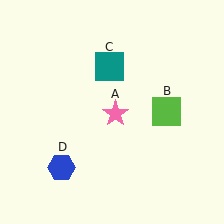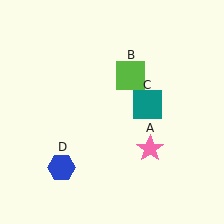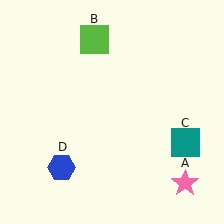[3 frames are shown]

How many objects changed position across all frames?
3 objects changed position: pink star (object A), lime square (object B), teal square (object C).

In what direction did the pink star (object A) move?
The pink star (object A) moved down and to the right.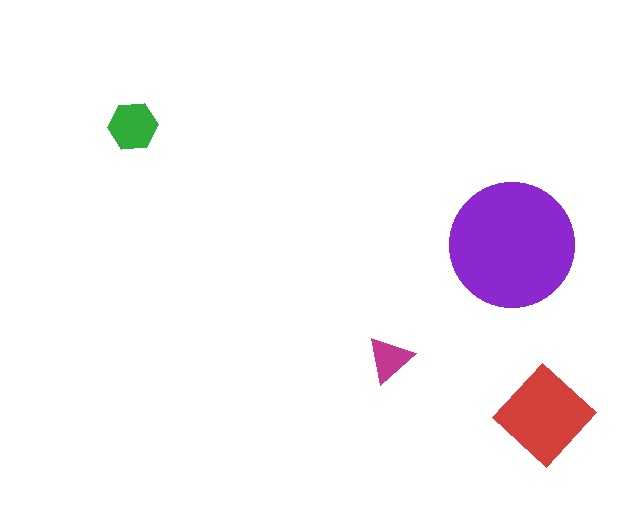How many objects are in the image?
There are 4 objects in the image.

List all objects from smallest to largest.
The magenta triangle, the green hexagon, the red diamond, the purple circle.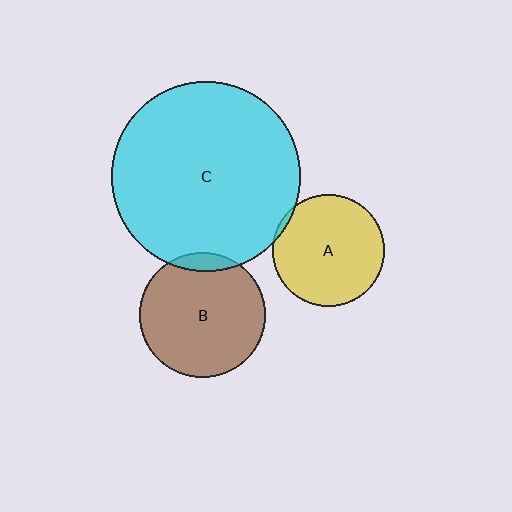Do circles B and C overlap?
Yes.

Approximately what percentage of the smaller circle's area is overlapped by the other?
Approximately 5%.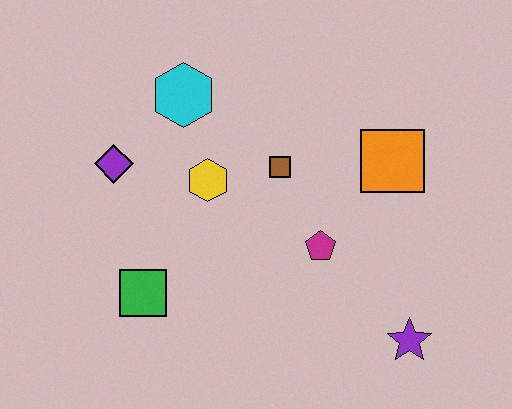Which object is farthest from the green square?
The orange square is farthest from the green square.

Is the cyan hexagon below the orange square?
No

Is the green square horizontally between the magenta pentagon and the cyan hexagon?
No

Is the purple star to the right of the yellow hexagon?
Yes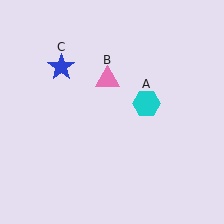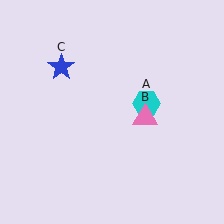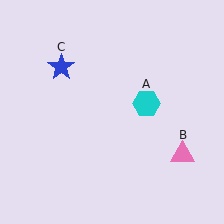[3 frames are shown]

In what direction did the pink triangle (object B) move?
The pink triangle (object B) moved down and to the right.